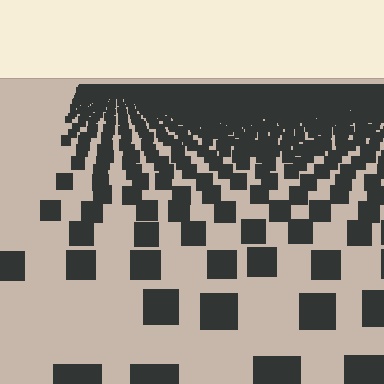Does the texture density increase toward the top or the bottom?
Density increases toward the top.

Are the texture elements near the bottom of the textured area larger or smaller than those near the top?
Larger. Near the bottom, elements are closer to the viewer and appear at a bigger on-screen size.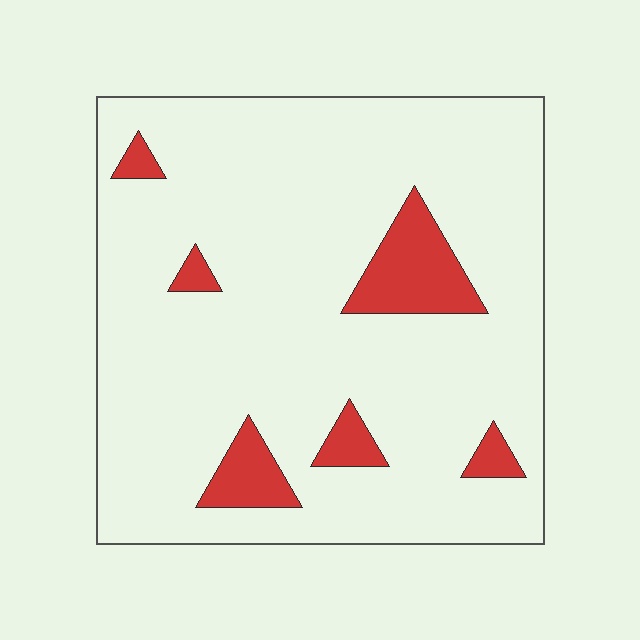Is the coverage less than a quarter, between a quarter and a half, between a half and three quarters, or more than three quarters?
Less than a quarter.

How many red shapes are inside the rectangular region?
6.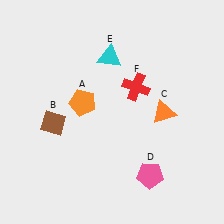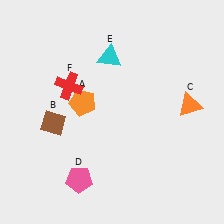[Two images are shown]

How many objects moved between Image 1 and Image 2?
3 objects moved between the two images.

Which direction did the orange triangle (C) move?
The orange triangle (C) moved right.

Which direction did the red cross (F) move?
The red cross (F) moved left.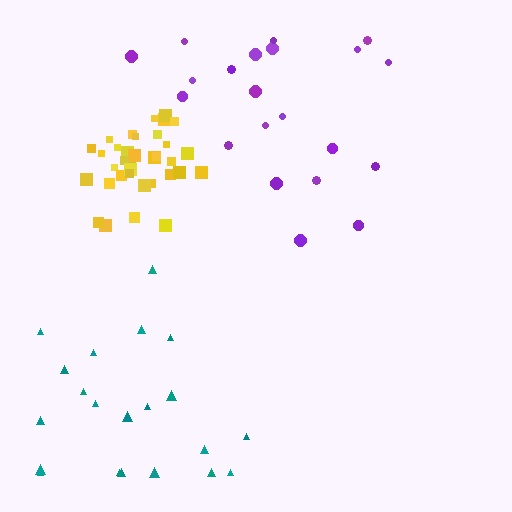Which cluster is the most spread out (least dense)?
Teal.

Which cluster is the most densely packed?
Yellow.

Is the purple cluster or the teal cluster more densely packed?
Purple.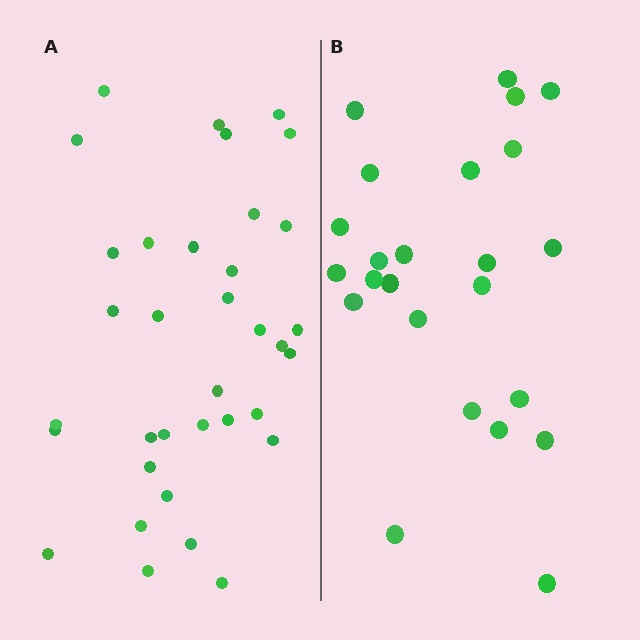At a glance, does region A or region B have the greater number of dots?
Region A (the left region) has more dots.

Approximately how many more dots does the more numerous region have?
Region A has roughly 12 or so more dots than region B.